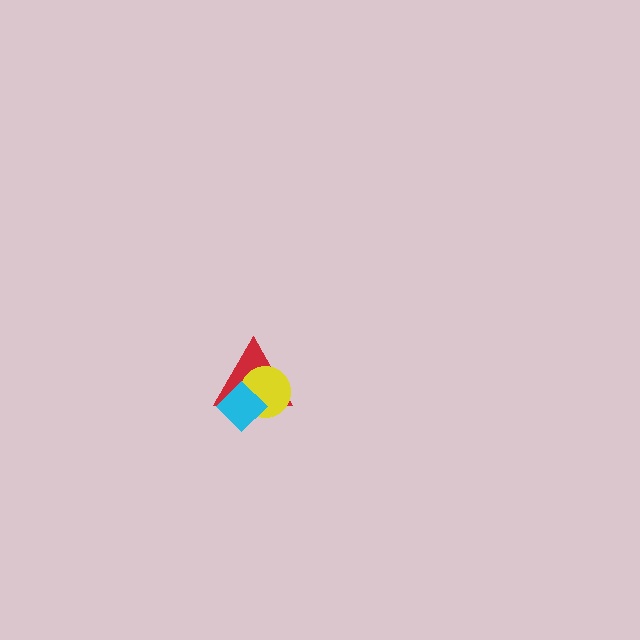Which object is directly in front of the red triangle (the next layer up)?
The yellow circle is directly in front of the red triangle.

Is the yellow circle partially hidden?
Yes, it is partially covered by another shape.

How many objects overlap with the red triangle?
2 objects overlap with the red triangle.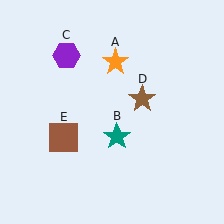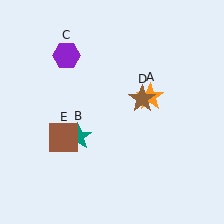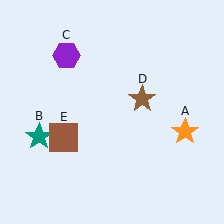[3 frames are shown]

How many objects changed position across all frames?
2 objects changed position: orange star (object A), teal star (object B).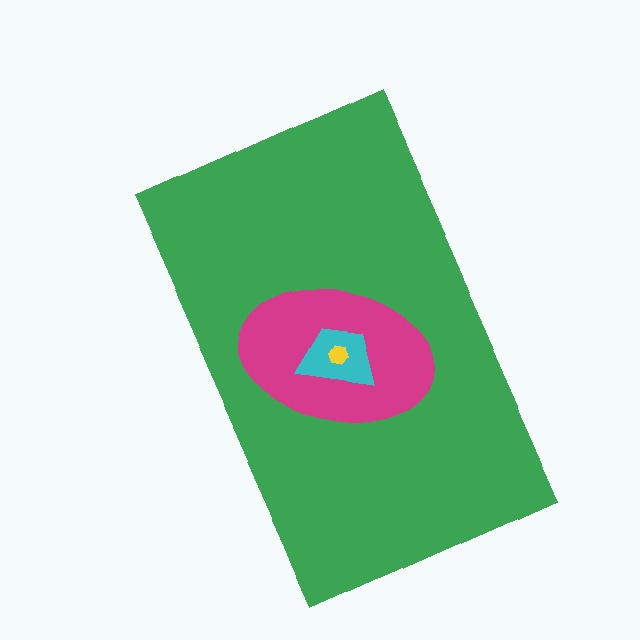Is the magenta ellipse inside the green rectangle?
Yes.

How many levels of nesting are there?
4.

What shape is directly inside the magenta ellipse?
The cyan trapezoid.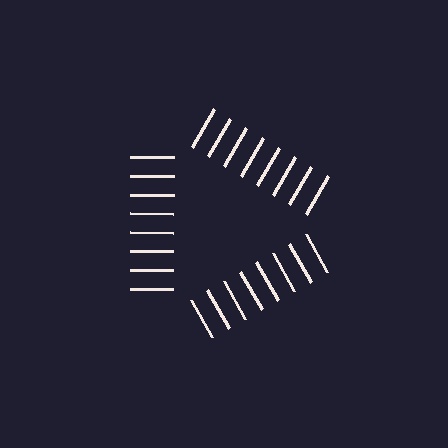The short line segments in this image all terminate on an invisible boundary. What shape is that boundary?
An illusory triangle — the line segments terminate on its edges but no continuous stroke is drawn.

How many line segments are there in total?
24 — 8 along each of the 3 edges.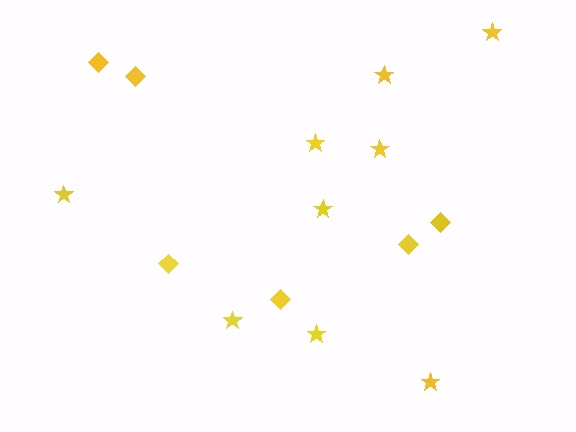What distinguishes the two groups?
There are 2 groups: one group of diamonds (6) and one group of stars (9).